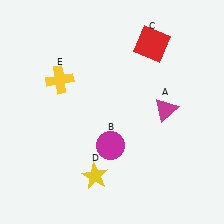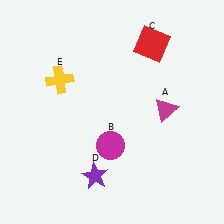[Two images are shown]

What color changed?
The star (D) changed from yellow in Image 1 to purple in Image 2.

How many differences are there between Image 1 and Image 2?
There is 1 difference between the two images.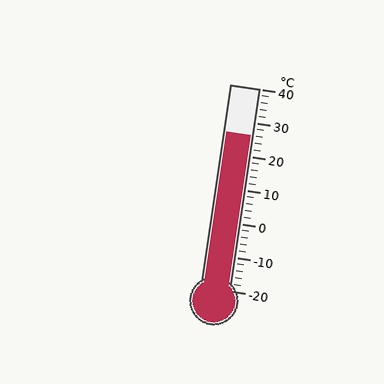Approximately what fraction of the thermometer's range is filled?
The thermometer is filled to approximately 75% of its range.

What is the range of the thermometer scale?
The thermometer scale ranges from -20°C to 40°C.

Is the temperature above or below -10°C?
The temperature is above -10°C.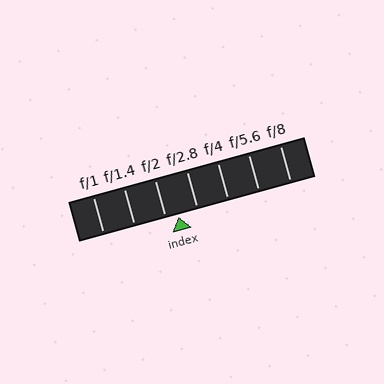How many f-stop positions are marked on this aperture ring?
There are 7 f-stop positions marked.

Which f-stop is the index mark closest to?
The index mark is closest to f/2.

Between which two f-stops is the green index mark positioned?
The index mark is between f/2 and f/2.8.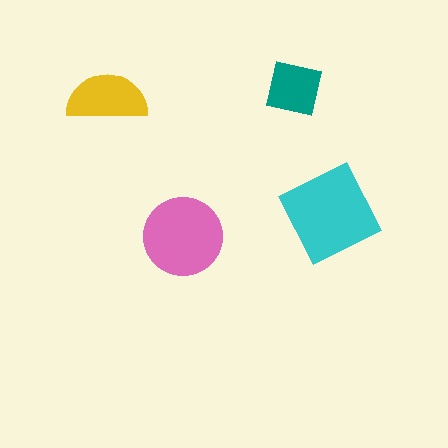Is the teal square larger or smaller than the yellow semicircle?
Smaller.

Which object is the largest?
The cyan square.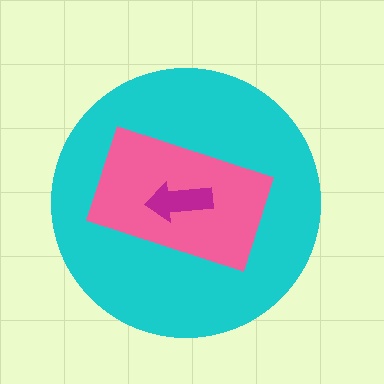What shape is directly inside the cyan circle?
The pink rectangle.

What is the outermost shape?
The cyan circle.